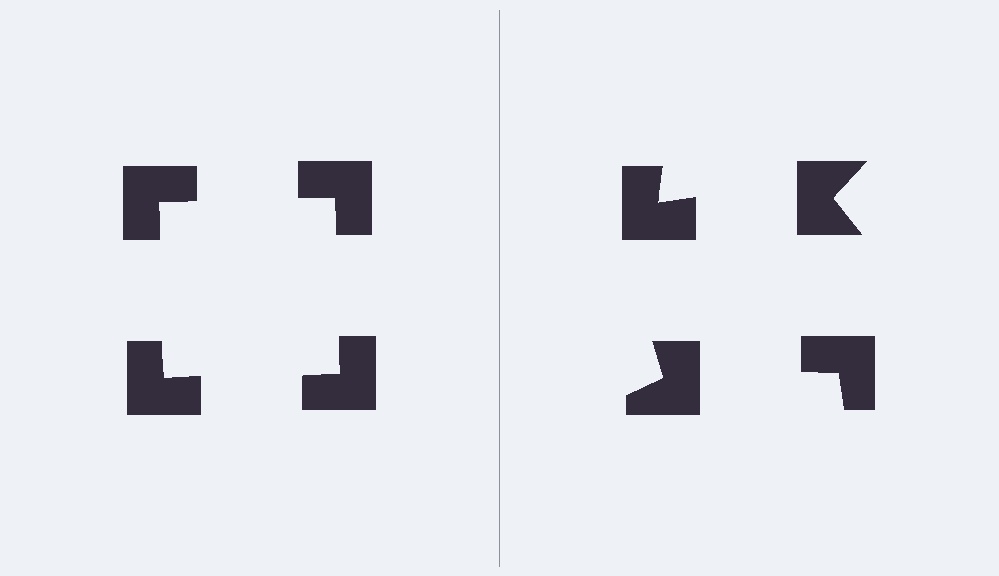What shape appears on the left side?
An illusory square.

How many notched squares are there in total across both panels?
8 — 4 on each side.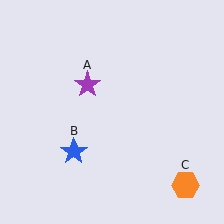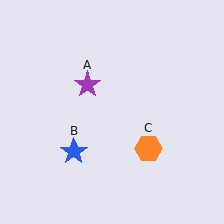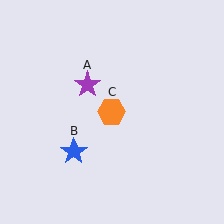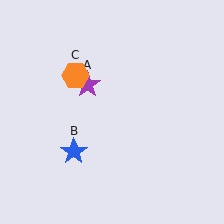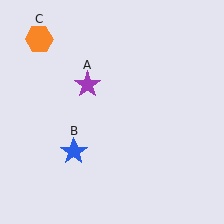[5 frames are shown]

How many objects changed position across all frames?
1 object changed position: orange hexagon (object C).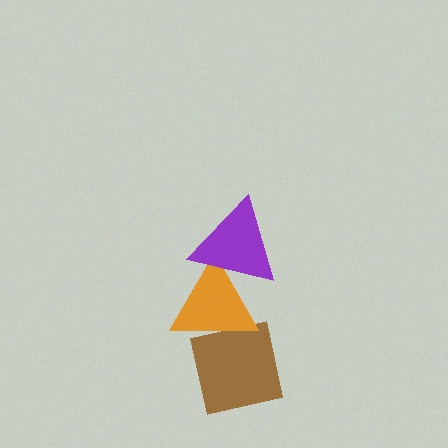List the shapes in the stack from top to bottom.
From top to bottom: the purple triangle, the orange triangle, the brown square.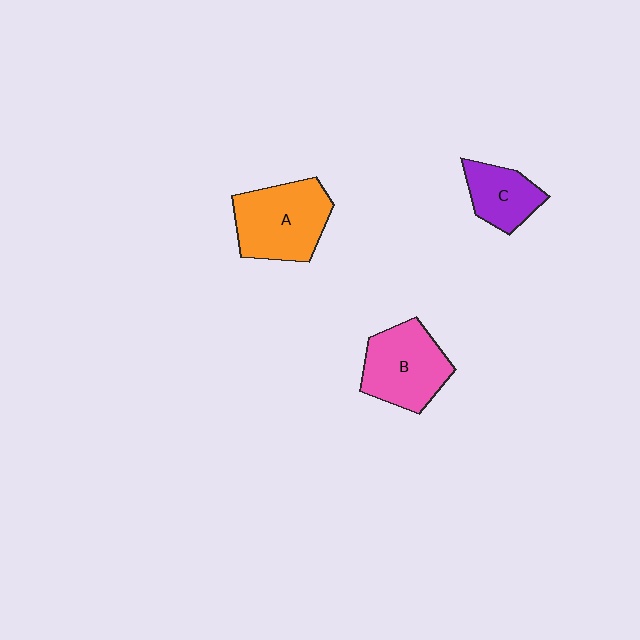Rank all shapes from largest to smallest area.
From largest to smallest: A (orange), B (pink), C (purple).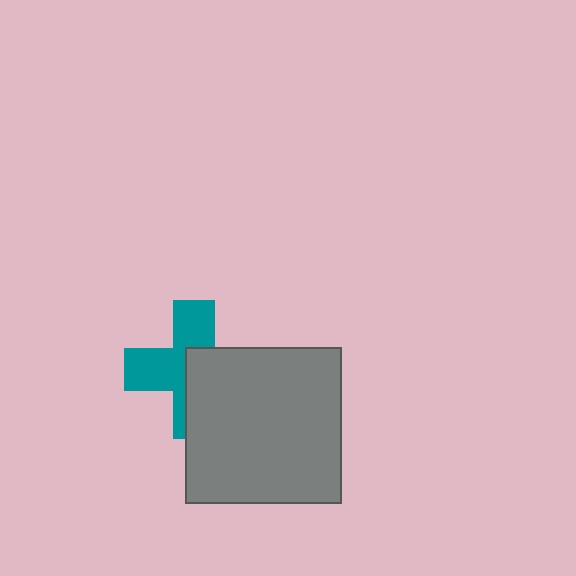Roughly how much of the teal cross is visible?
About half of it is visible (roughly 52%).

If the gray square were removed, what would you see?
You would see the complete teal cross.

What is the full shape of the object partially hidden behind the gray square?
The partially hidden object is a teal cross.